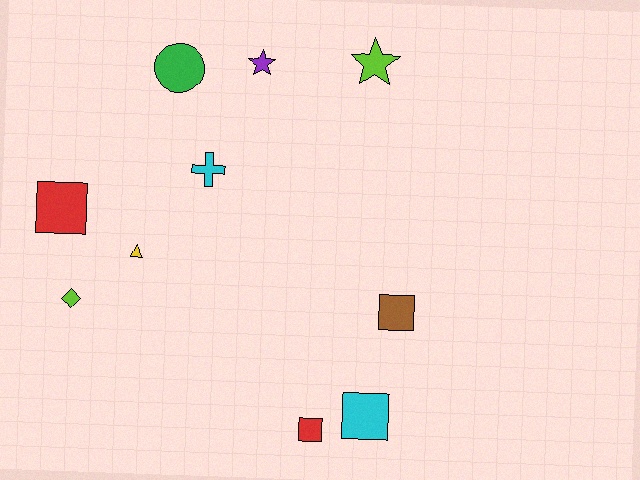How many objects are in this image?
There are 10 objects.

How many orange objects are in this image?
There are no orange objects.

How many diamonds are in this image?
There is 1 diamond.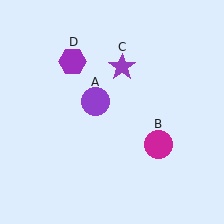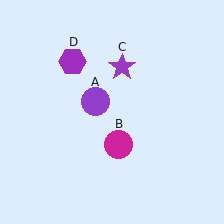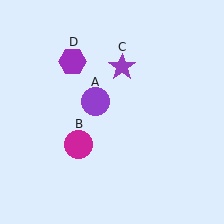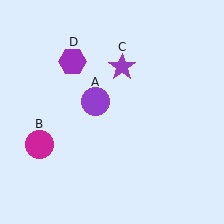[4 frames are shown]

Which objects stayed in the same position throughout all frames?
Purple circle (object A) and purple star (object C) and purple hexagon (object D) remained stationary.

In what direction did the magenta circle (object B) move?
The magenta circle (object B) moved left.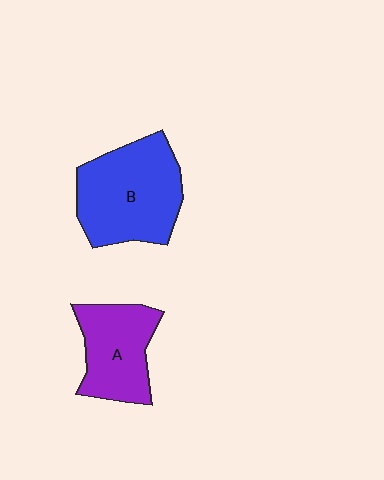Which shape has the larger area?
Shape B (blue).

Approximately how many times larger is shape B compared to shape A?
Approximately 1.4 times.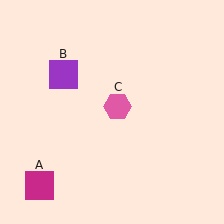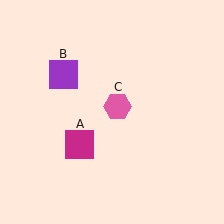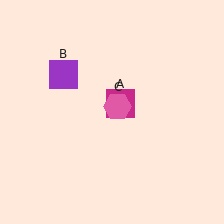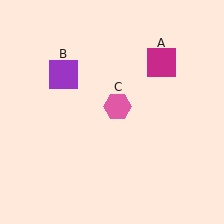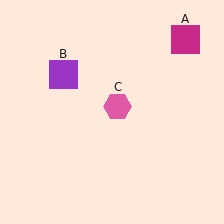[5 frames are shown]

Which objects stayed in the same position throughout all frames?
Purple square (object B) and pink hexagon (object C) remained stationary.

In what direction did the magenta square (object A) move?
The magenta square (object A) moved up and to the right.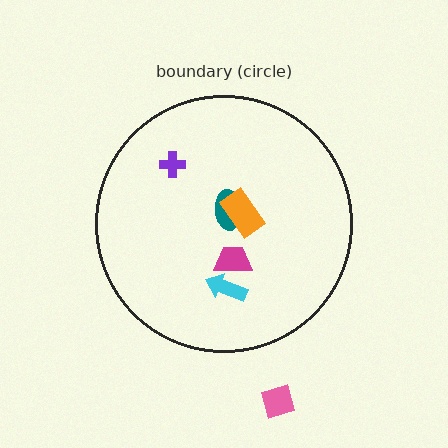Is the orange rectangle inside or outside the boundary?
Inside.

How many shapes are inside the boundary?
5 inside, 1 outside.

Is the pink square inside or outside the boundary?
Outside.